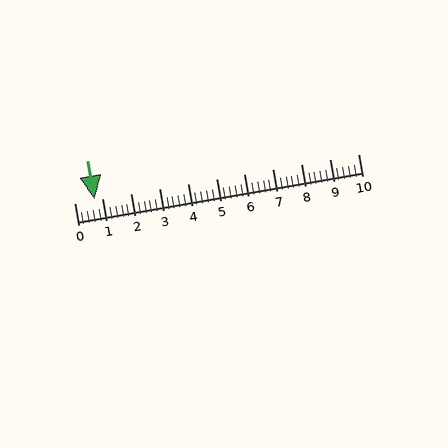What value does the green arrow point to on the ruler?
The green arrow points to approximately 0.7.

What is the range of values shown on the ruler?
The ruler shows values from 0 to 10.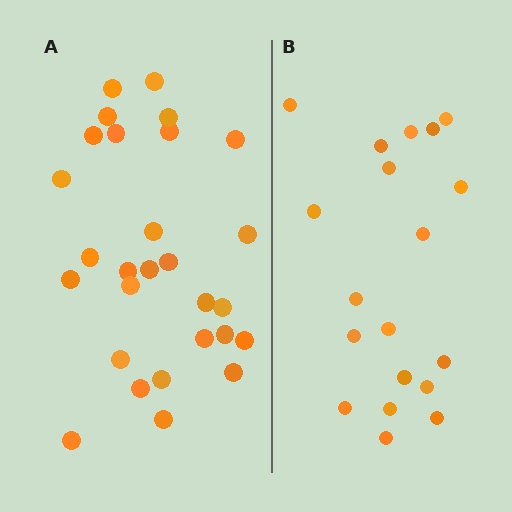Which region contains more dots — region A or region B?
Region A (the left region) has more dots.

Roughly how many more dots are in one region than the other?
Region A has roughly 8 or so more dots than region B.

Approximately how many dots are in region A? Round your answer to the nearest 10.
About 30 dots. (The exact count is 28, which rounds to 30.)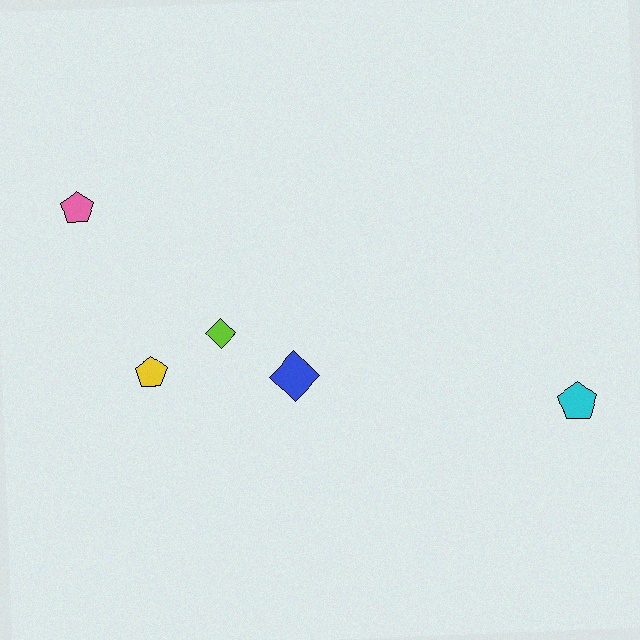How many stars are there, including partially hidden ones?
There are no stars.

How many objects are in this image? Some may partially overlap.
There are 5 objects.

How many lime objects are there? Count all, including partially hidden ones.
There is 1 lime object.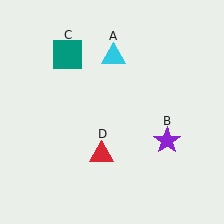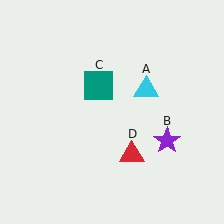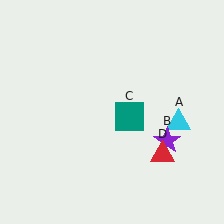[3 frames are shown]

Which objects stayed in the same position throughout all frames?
Purple star (object B) remained stationary.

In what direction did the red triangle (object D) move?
The red triangle (object D) moved right.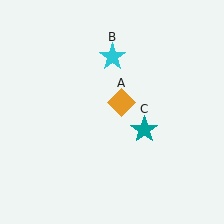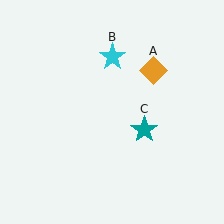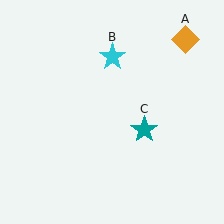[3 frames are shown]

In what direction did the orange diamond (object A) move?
The orange diamond (object A) moved up and to the right.